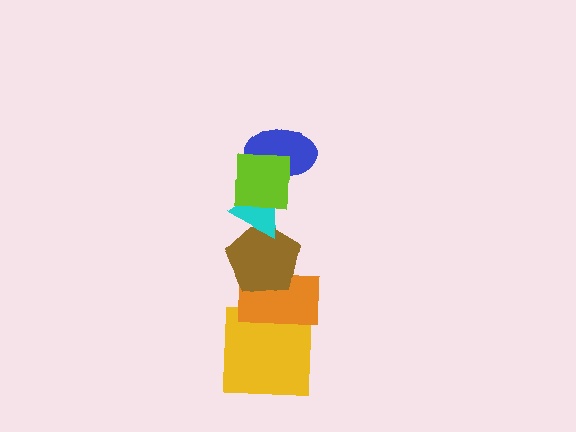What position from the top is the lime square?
The lime square is 1st from the top.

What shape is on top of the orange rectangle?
The brown pentagon is on top of the orange rectangle.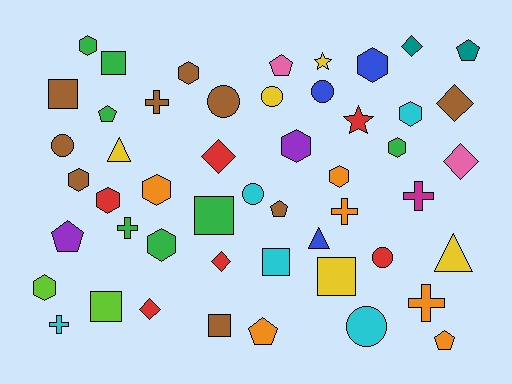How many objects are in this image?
There are 50 objects.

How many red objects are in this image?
There are 6 red objects.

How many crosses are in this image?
There are 6 crosses.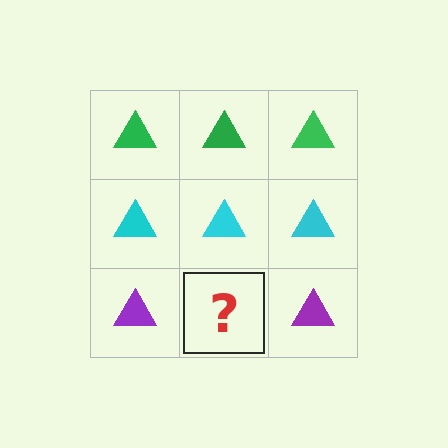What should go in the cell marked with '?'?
The missing cell should contain a purple triangle.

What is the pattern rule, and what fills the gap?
The rule is that each row has a consistent color. The gap should be filled with a purple triangle.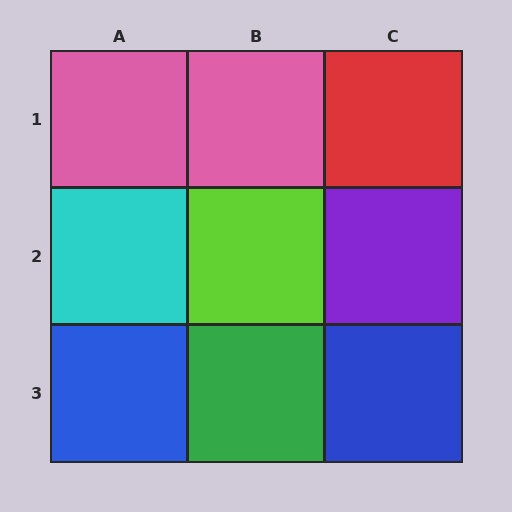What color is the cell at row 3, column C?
Blue.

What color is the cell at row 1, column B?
Pink.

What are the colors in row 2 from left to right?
Cyan, lime, purple.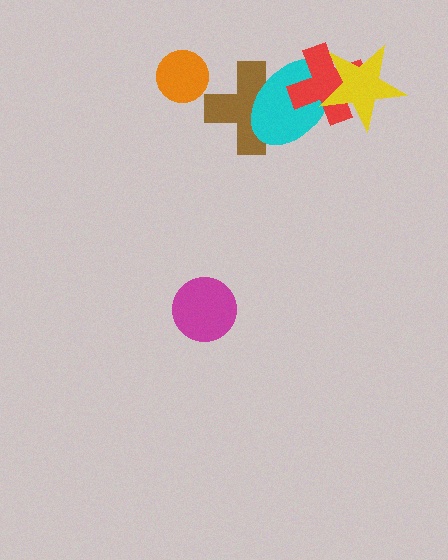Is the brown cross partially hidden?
Yes, it is partially covered by another shape.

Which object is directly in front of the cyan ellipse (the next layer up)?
The red cross is directly in front of the cyan ellipse.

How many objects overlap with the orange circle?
0 objects overlap with the orange circle.